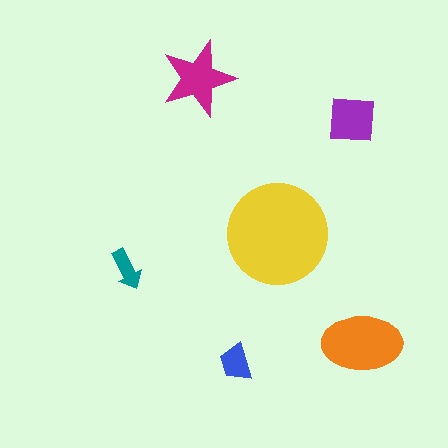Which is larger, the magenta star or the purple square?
The magenta star.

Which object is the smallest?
The teal arrow.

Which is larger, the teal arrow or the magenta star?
The magenta star.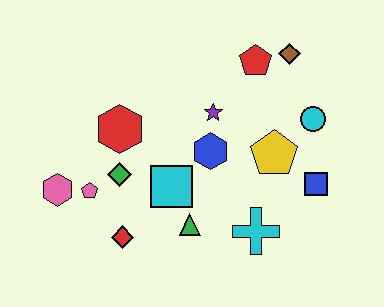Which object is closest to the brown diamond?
The red pentagon is closest to the brown diamond.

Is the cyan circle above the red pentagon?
No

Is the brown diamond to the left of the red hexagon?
No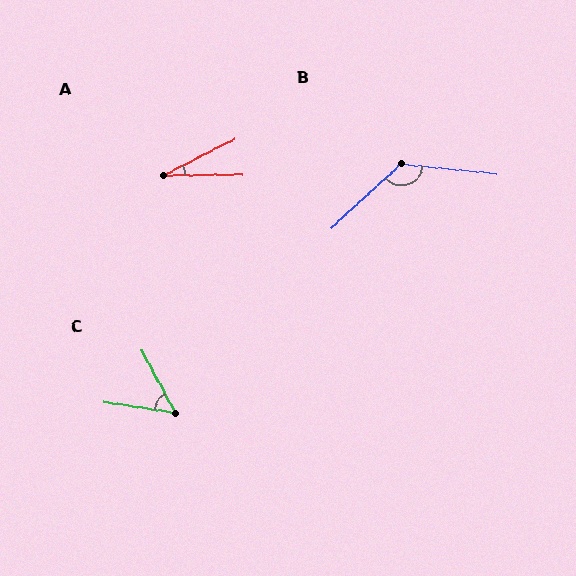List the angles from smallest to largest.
A (26°), C (53°), B (131°).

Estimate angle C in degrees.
Approximately 53 degrees.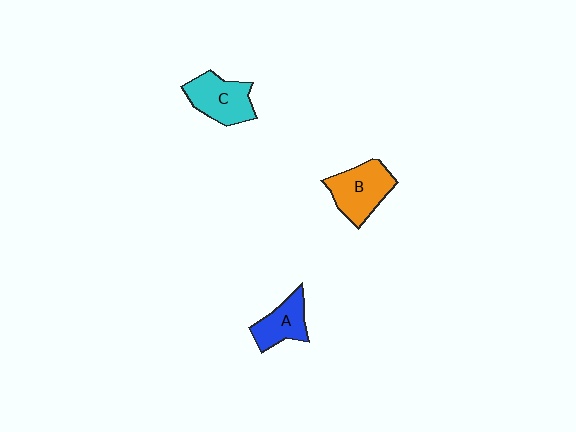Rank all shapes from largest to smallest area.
From largest to smallest: B (orange), C (cyan), A (blue).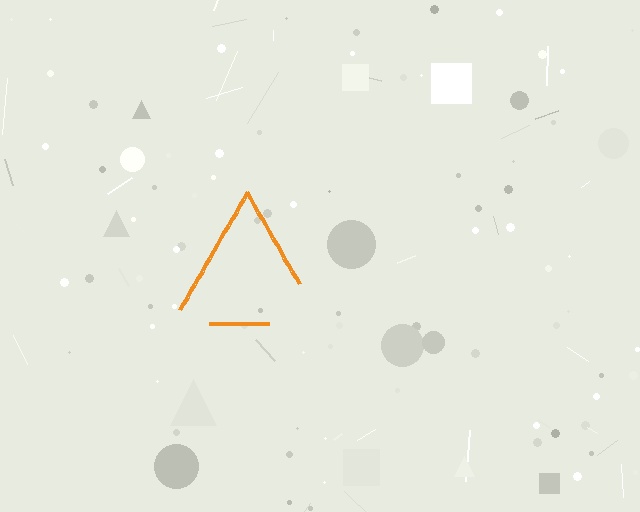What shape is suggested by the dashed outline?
The dashed outline suggests a triangle.